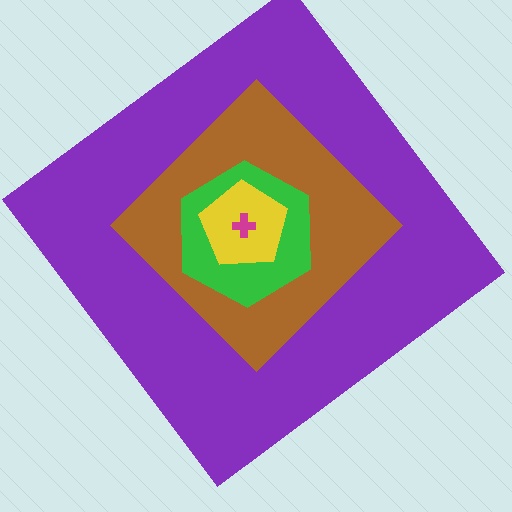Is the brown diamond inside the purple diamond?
Yes.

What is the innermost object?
The magenta cross.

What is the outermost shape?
The purple diamond.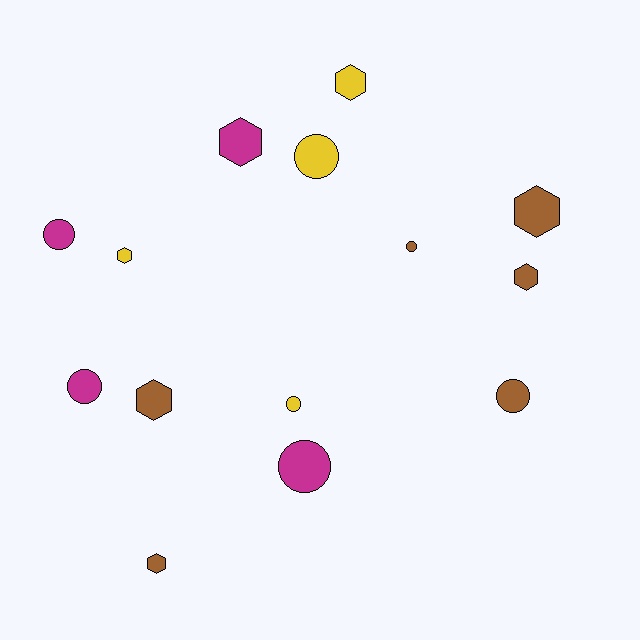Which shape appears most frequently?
Circle, with 7 objects.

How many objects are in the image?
There are 14 objects.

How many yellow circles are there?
There are 2 yellow circles.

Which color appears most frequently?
Brown, with 6 objects.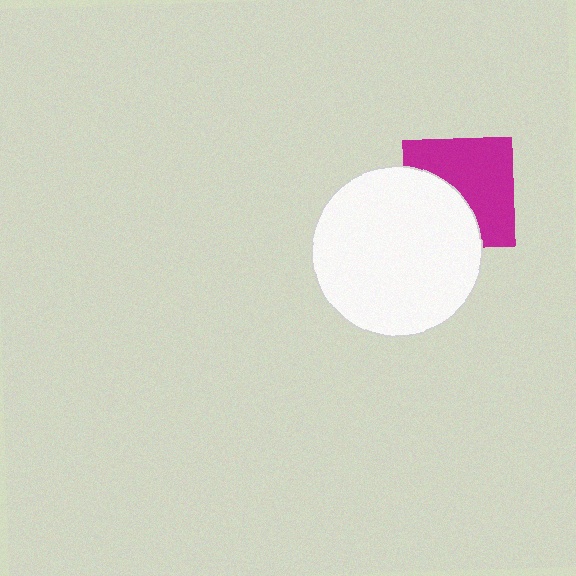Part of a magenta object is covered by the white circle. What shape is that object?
It is a square.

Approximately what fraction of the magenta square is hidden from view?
Roughly 40% of the magenta square is hidden behind the white circle.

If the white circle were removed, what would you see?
You would see the complete magenta square.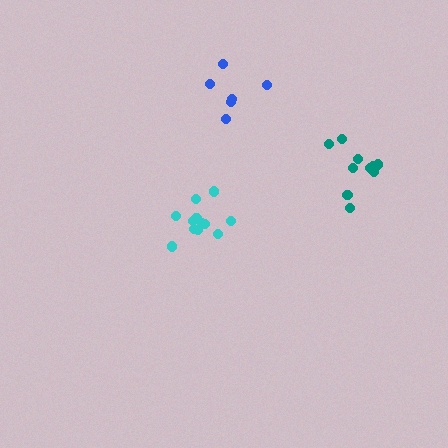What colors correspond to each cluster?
The clusters are colored: blue, teal, cyan.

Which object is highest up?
The blue cluster is topmost.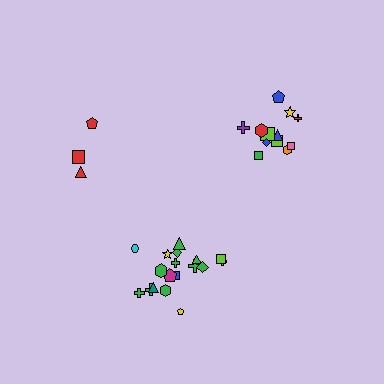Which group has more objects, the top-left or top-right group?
The top-right group.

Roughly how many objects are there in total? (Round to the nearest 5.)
Roughly 35 objects in total.